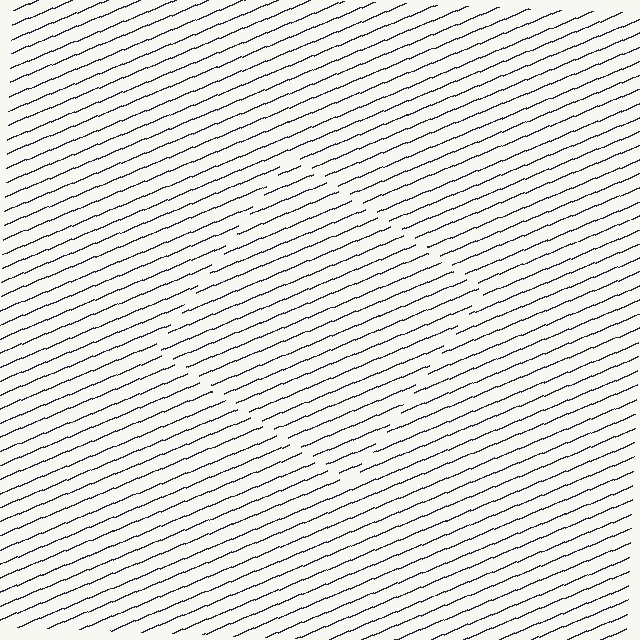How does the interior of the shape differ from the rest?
The interior of the shape contains the same grating, shifted by half a period — the contour is defined by the phase discontinuity where line-ends from the inner and outer gratings abut.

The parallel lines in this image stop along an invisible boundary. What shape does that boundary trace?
An illusory square. The interior of the shape contains the same grating, shifted by half a period — the contour is defined by the phase discontinuity where line-ends from the inner and outer gratings abut.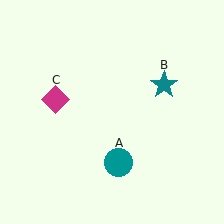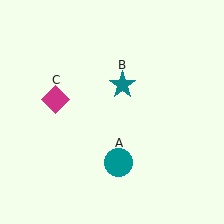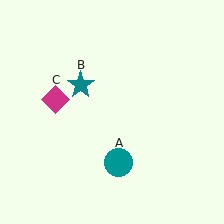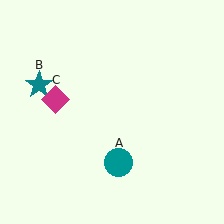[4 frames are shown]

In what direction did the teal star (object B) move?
The teal star (object B) moved left.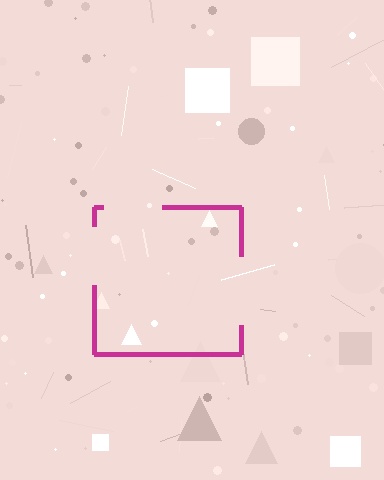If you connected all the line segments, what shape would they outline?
They would outline a square.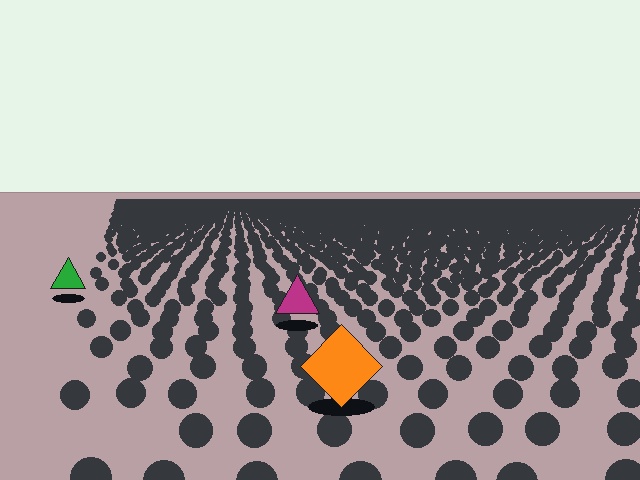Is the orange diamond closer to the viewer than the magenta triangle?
Yes. The orange diamond is closer — you can tell from the texture gradient: the ground texture is coarser near it.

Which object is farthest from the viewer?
The green triangle is farthest from the viewer. It appears smaller and the ground texture around it is denser.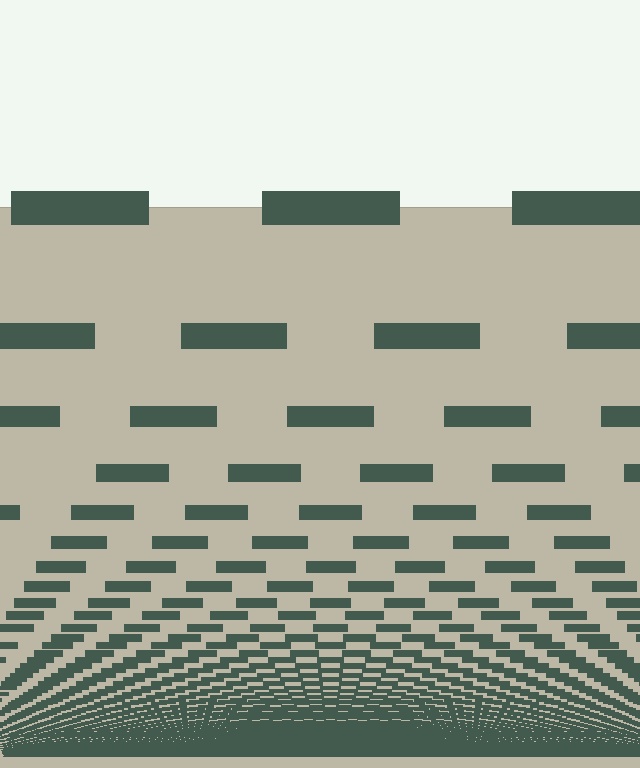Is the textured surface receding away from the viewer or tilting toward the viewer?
The surface appears to tilt toward the viewer. Texture elements get larger and sparser toward the top.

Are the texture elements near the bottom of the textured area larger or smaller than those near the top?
Smaller. The gradient is inverted — elements near the bottom are smaller and denser.